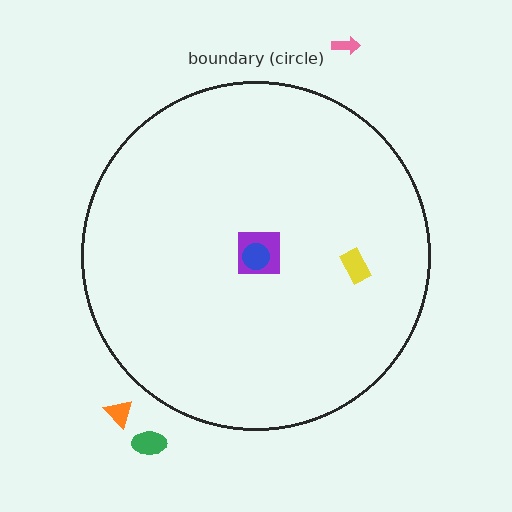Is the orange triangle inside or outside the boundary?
Outside.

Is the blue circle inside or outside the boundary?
Inside.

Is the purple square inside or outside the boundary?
Inside.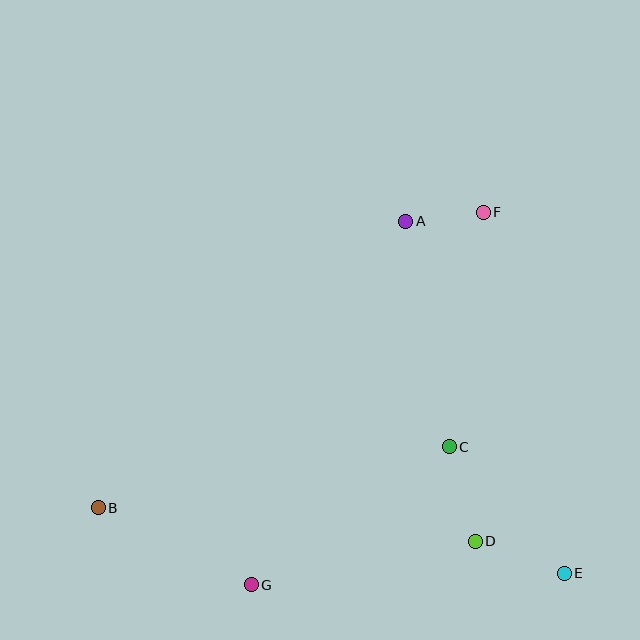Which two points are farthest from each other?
Points B and F are farthest from each other.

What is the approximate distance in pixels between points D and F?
The distance between D and F is approximately 329 pixels.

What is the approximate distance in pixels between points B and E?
The distance between B and E is approximately 471 pixels.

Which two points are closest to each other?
Points A and F are closest to each other.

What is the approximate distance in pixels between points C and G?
The distance between C and G is approximately 241 pixels.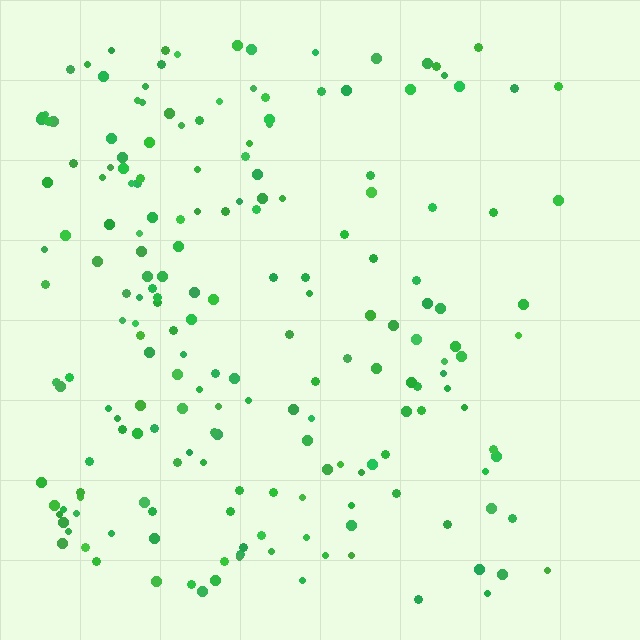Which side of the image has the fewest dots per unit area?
The right.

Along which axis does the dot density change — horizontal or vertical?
Horizontal.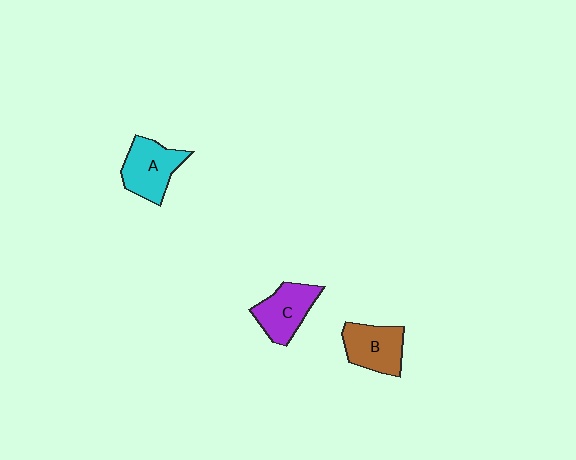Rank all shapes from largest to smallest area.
From largest to smallest: A (cyan), B (brown), C (purple).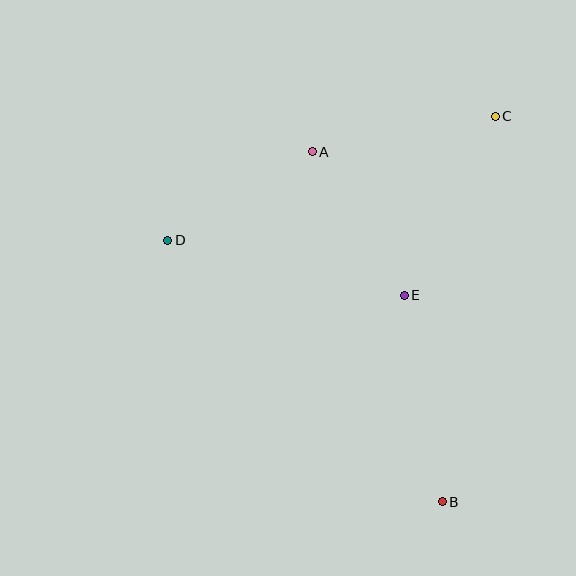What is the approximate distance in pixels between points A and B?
The distance between A and B is approximately 373 pixels.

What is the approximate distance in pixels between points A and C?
The distance between A and C is approximately 186 pixels.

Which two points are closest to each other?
Points A and D are closest to each other.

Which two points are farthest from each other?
Points B and C are farthest from each other.